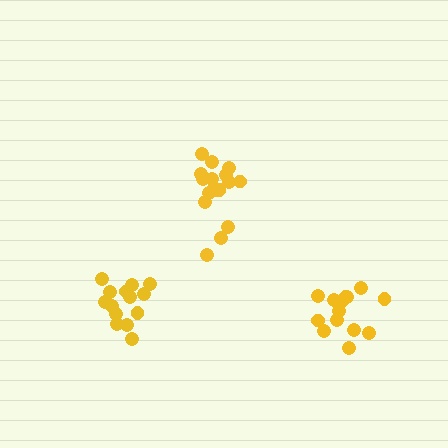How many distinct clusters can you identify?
There are 3 distinct clusters.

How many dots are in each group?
Group 1: 14 dots, Group 2: 17 dots, Group 3: 14 dots (45 total).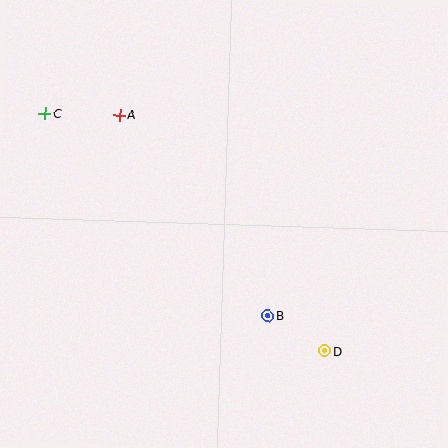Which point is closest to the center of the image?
Point B at (268, 315) is closest to the center.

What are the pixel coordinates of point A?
Point A is at (120, 115).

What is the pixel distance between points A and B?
The distance between A and B is 249 pixels.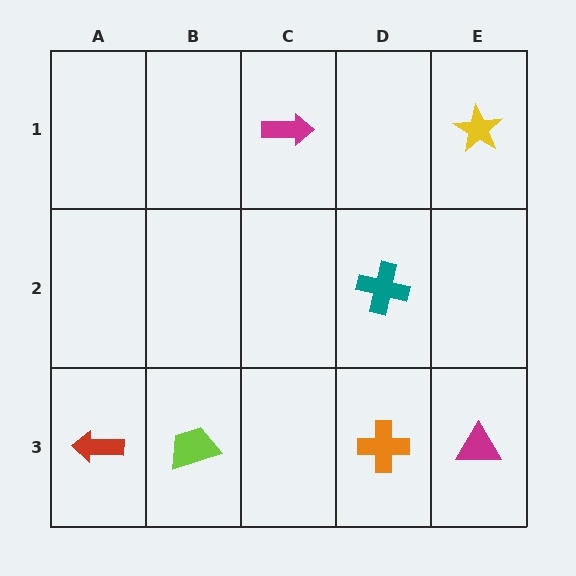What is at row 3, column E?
A magenta triangle.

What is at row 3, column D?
An orange cross.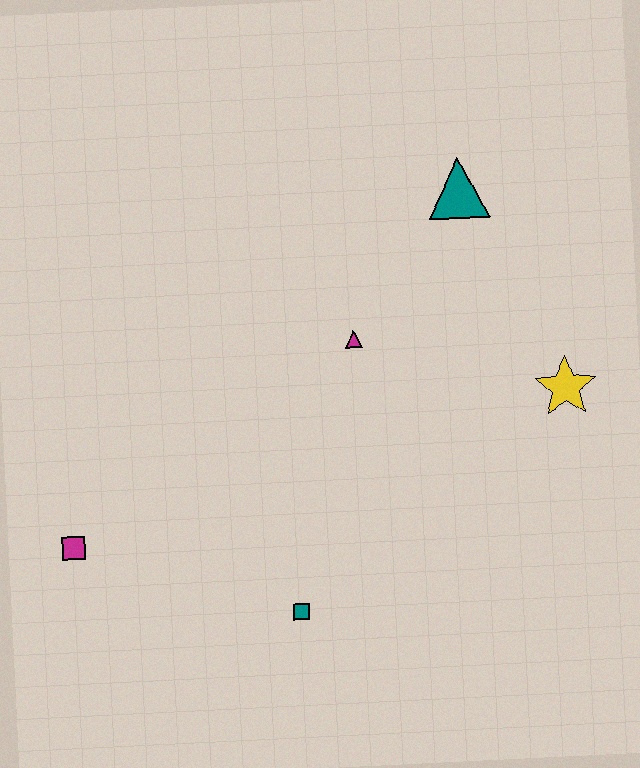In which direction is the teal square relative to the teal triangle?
The teal square is below the teal triangle.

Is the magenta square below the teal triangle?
Yes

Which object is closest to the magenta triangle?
The teal triangle is closest to the magenta triangle.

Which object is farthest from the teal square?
The teal triangle is farthest from the teal square.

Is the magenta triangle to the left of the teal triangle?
Yes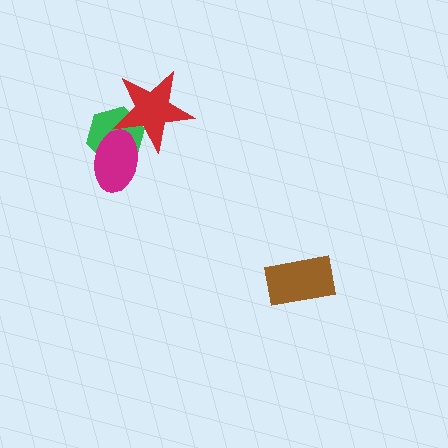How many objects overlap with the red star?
2 objects overlap with the red star.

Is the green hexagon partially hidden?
Yes, it is partially covered by another shape.